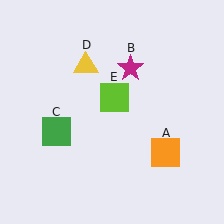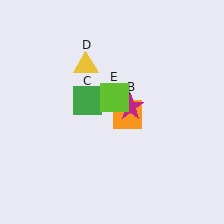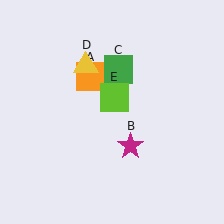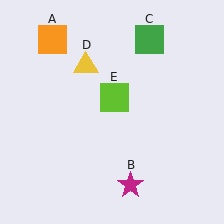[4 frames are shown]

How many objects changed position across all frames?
3 objects changed position: orange square (object A), magenta star (object B), green square (object C).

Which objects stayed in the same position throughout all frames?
Yellow triangle (object D) and lime square (object E) remained stationary.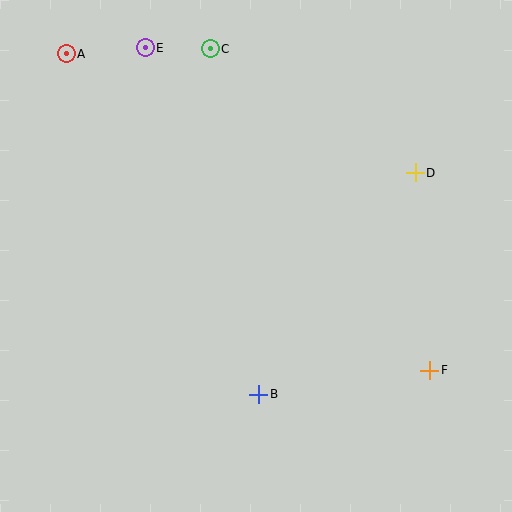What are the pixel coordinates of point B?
Point B is at (259, 394).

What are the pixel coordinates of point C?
Point C is at (210, 49).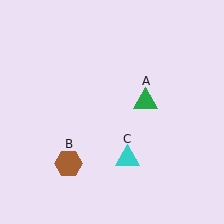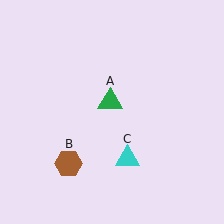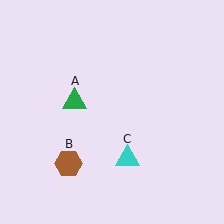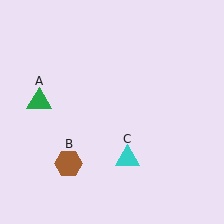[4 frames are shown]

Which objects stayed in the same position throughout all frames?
Brown hexagon (object B) and cyan triangle (object C) remained stationary.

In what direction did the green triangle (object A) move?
The green triangle (object A) moved left.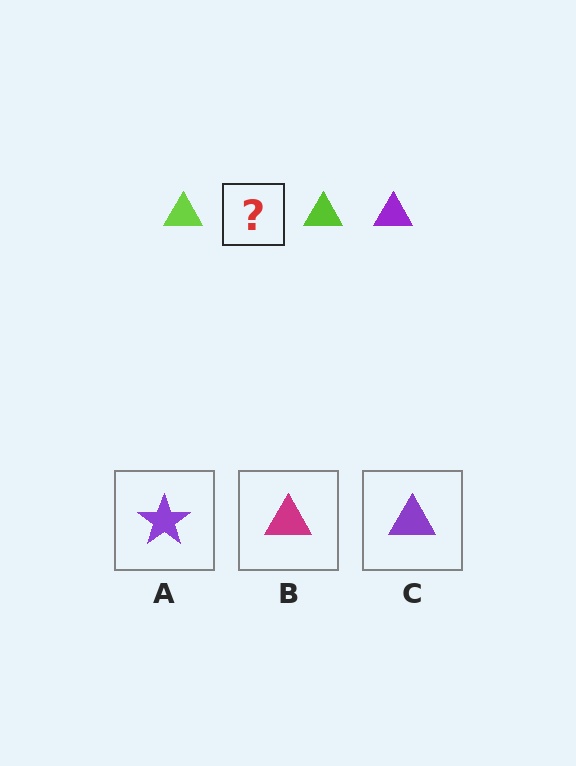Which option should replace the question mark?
Option C.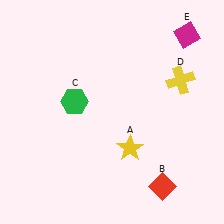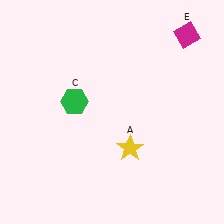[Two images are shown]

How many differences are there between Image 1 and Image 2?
There are 2 differences between the two images.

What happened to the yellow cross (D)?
The yellow cross (D) was removed in Image 2. It was in the top-right area of Image 1.